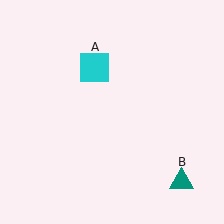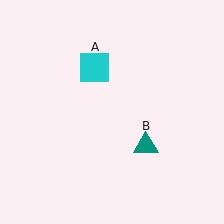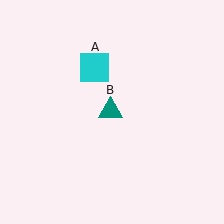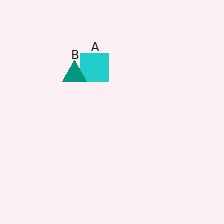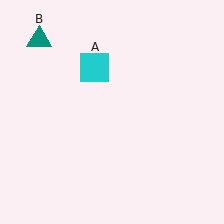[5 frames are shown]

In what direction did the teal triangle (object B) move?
The teal triangle (object B) moved up and to the left.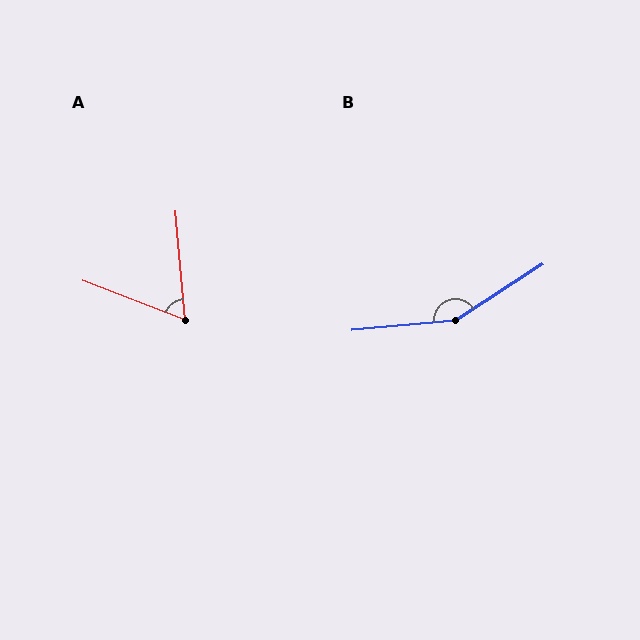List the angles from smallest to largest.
A (65°), B (152°).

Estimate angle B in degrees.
Approximately 152 degrees.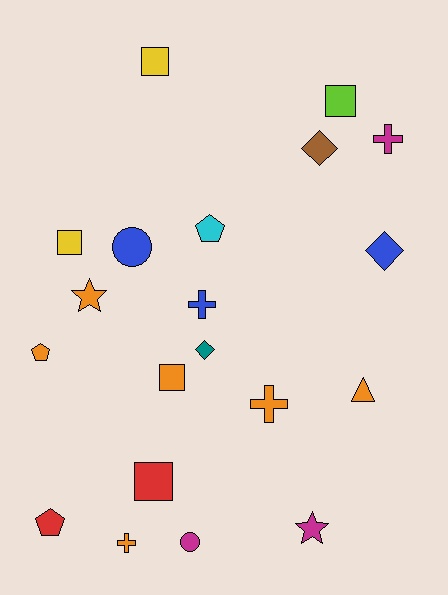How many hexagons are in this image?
There are no hexagons.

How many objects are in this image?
There are 20 objects.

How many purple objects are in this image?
There are no purple objects.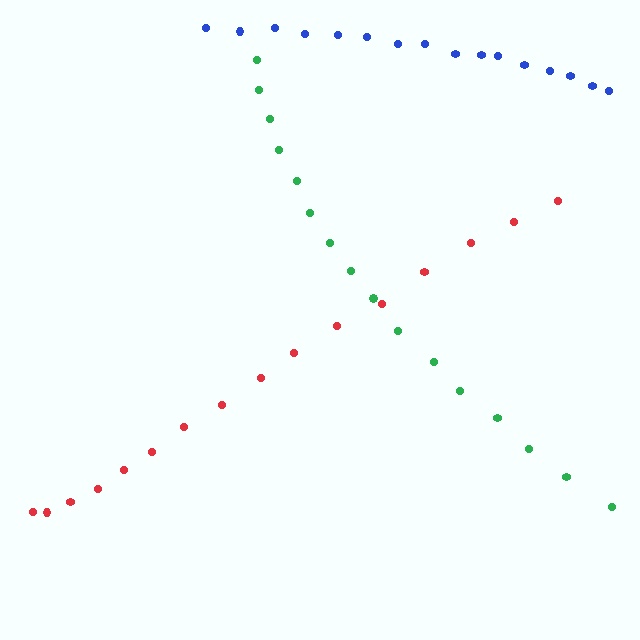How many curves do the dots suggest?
There are 3 distinct paths.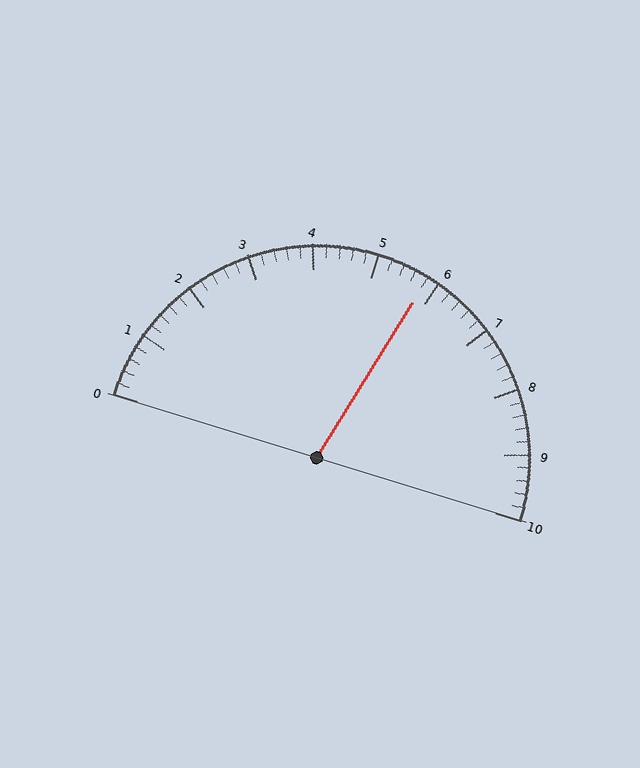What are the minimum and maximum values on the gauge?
The gauge ranges from 0 to 10.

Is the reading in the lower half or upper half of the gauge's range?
The reading is in the upper half of the range (0 to 10).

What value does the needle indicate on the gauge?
The needle indicates approximately 5.8.